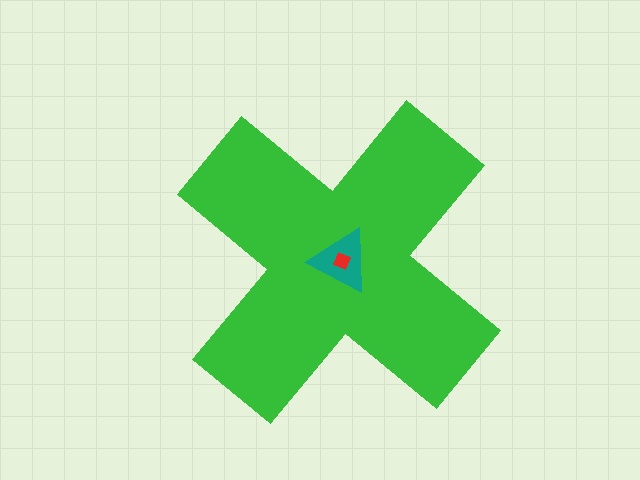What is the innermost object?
The red diamond.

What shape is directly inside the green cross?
The teal triangle.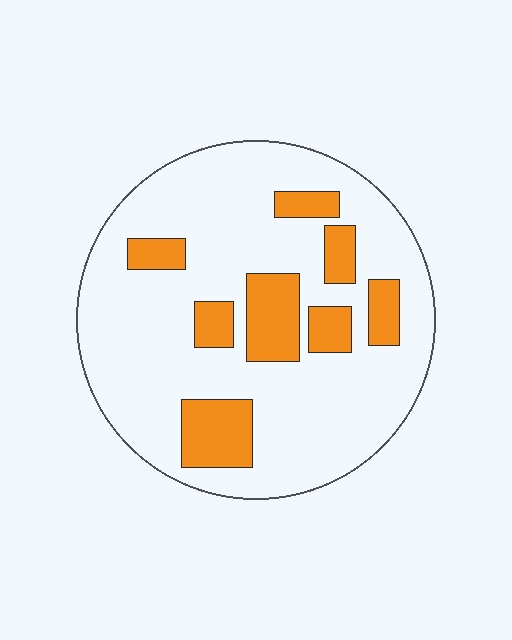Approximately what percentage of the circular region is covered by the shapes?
Approximately 20%.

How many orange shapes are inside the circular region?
8.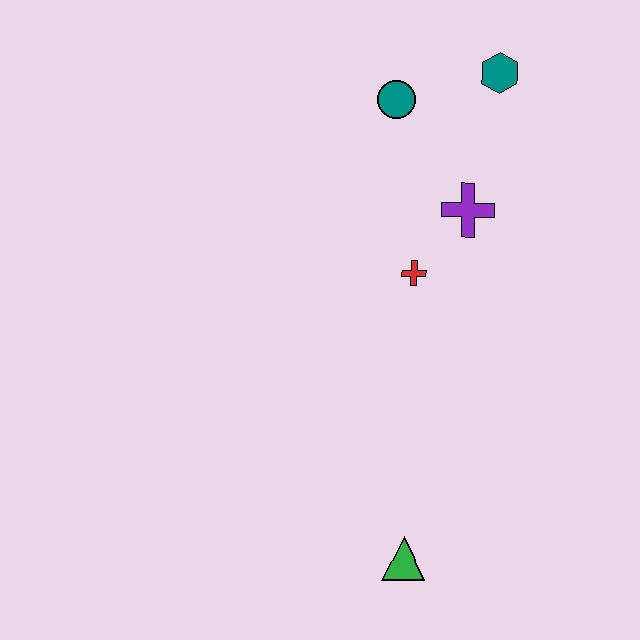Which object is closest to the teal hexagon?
The teal circle is closest to the teal hexagon.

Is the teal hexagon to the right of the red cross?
Yes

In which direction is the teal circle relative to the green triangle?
The teal circle is above the green triangle.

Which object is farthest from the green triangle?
The teal hexagon is farthest from the green triangle.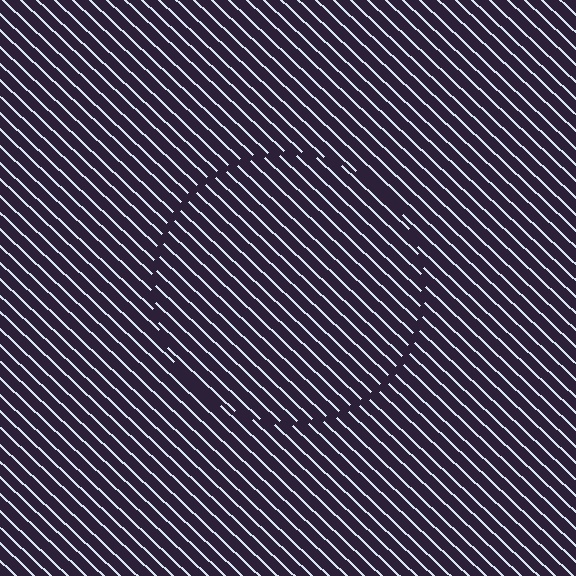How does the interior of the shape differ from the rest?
The interior of the shape contains the same grating, shifted by half a period — the contour is defined by the phase discontinuity where line-ends from the inner and outer gratings abut.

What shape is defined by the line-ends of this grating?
An illusory circle. The interior of the shape contains the same grating, shifted by half a period — the contour is defined by the phase discontinuity where line-ends from the inner and outer gratings abut.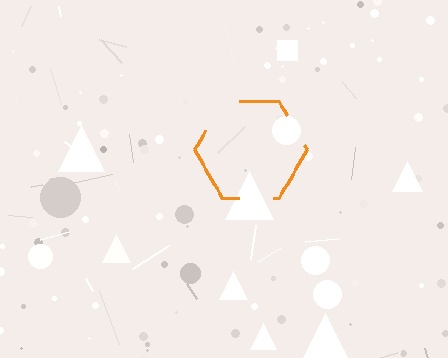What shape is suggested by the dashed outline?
The dashed outline suggests a hexagon.